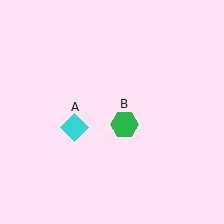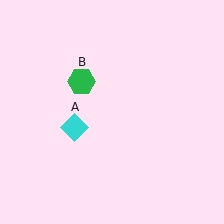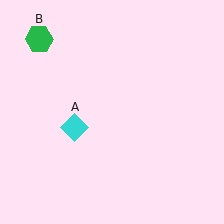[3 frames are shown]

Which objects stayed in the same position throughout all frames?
Cyan diamond (object A) remained stationary.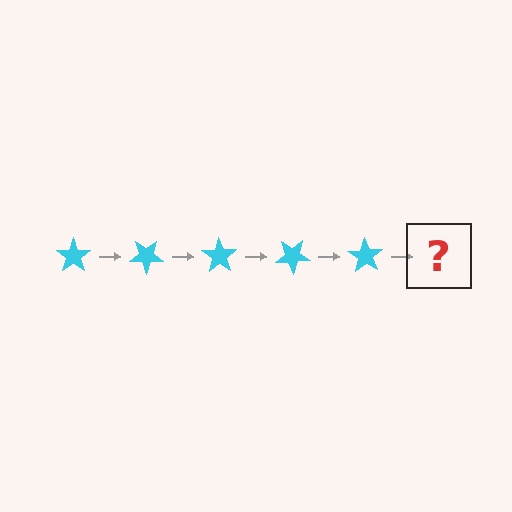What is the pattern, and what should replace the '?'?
The pattern is that the star rotates 35 degrees each step. The '?' should be a cyan star rotated 175 degrees.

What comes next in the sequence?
The next element should be a cyan star rotated 175 degrees.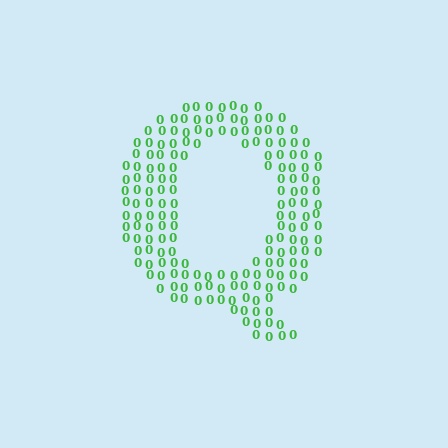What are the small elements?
The small elements are digit 0's.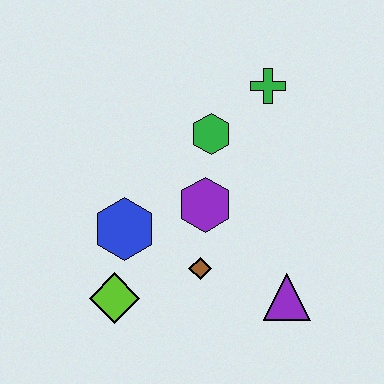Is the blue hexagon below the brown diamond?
No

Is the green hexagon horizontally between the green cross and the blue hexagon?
Yes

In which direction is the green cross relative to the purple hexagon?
The green cross is above the purple hexagon.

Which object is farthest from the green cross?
The lime diamond is farthest from the green cross.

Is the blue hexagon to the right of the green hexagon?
No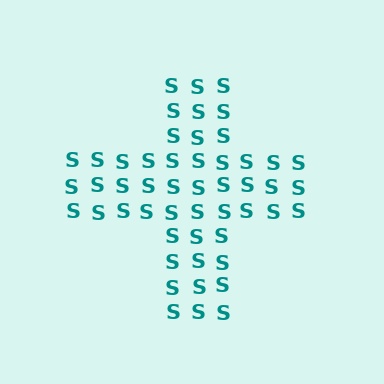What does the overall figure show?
The overall figure shows a cross.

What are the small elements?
The small elements are letter S's.